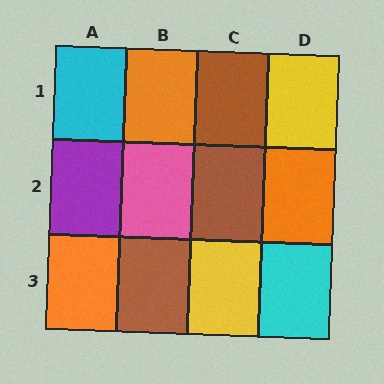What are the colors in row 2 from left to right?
Purple, pink, brown, orange.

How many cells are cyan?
2 cells are cyan.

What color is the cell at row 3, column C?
Yellow.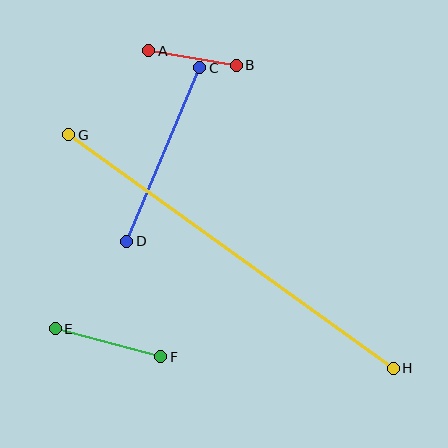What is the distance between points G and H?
The distance is approximately 400 pixels.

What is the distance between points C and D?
The distance is approximately 188 pixels.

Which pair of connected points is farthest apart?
Points G and H are farthest apart.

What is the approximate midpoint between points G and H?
The midpoint is at approximately (231, 251) pixels.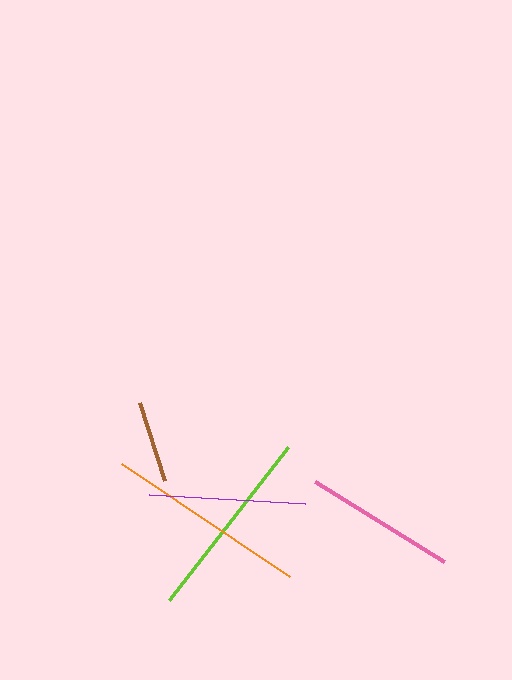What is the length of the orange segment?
The orange segment is approximately 203 pixels long.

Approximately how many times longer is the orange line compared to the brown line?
The orange line is approximately 2.5 times the length of the brown line.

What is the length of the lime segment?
The lime segment is approximately 194 pixels long.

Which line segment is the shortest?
The brown line is the shortest at approximately 82 pixels.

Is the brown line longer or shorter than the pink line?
The pink line is longer than the brown line.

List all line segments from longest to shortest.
From longest to shortest: orange, lime, purple, pink, brown.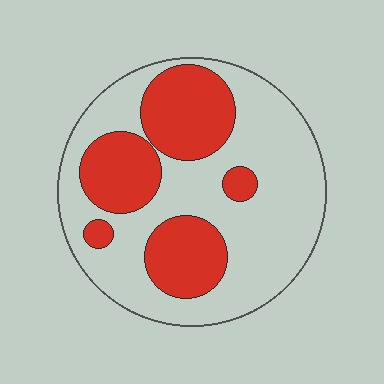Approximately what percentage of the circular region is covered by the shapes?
Approximately 35%.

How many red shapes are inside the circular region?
5.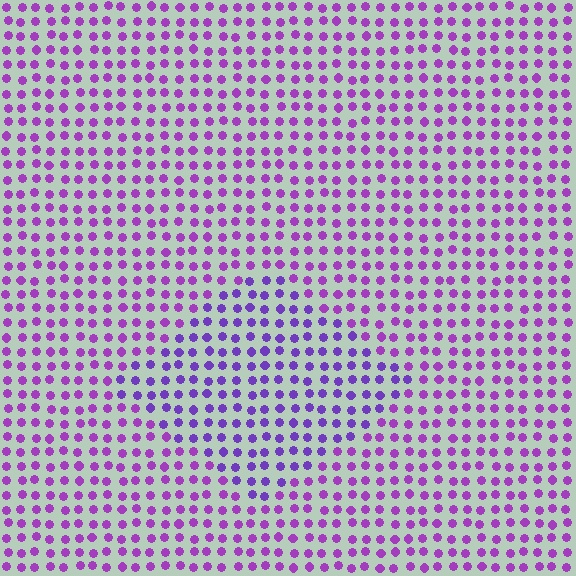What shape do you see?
I see a diamond.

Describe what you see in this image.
The image is filled with small purple elements in a uniform arrangement. A diamond-shaped region is visible where the elements are tinted to a slightly different hue, forming a subtle color boundary.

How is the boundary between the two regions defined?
The boundary is defined purely by a slight shift in hue (about 24 degrees). Spacing, size, and orientation are identical on both sides.